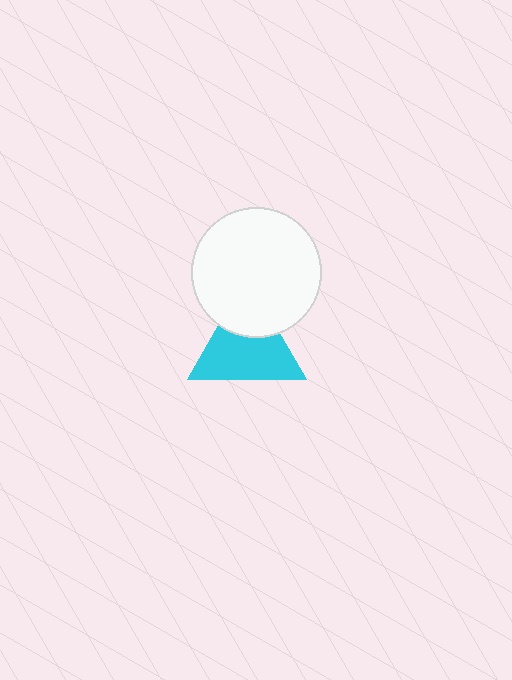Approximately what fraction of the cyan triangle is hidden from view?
Roughly 32% of the cyan triangle is hidden behind the white circle.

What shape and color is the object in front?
The object in front is a white circle.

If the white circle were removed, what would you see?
You would see the complete cyan triangle.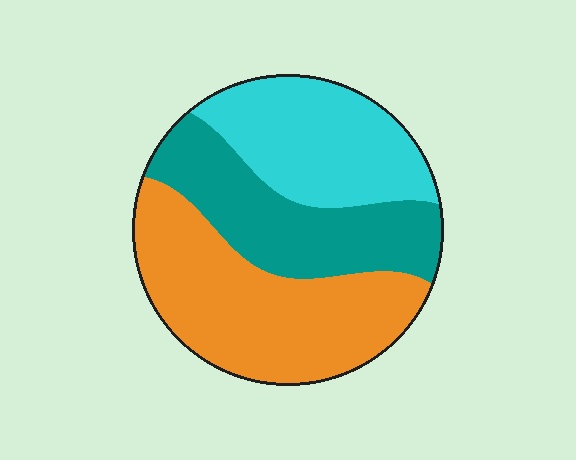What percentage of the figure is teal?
Teal covers 30% of the figure.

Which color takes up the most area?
Orange, at roughly 40%.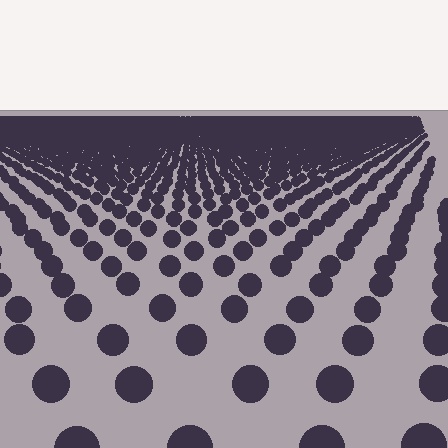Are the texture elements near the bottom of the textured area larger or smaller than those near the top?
Larger. Near the bottom, elements are closer to the viewer and appear at a bigger on-screen size.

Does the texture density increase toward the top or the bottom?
Density increases toward the top.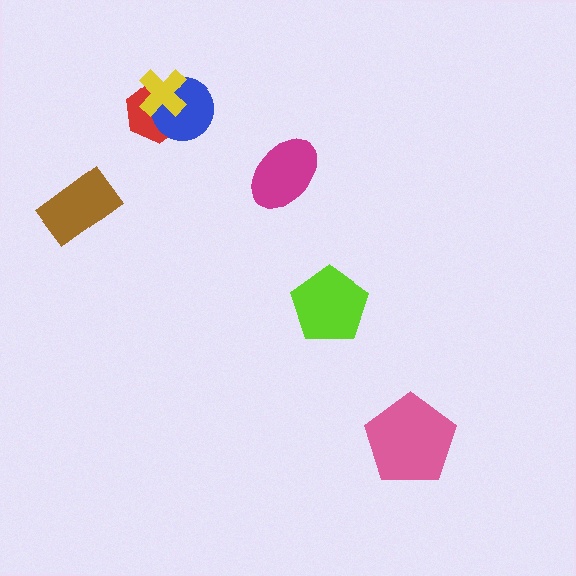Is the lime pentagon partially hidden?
No, no other shape covers it.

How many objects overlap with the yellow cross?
2 objects overlap with the yellow cross.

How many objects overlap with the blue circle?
2 objects overlap with the blue circle.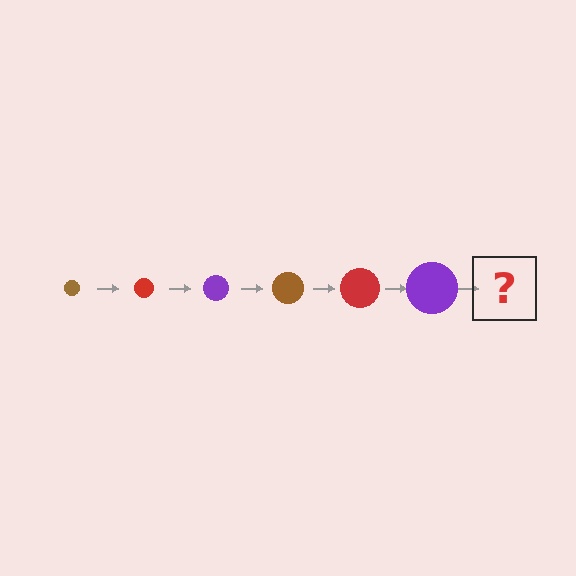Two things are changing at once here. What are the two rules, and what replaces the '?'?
The two rules are that the circle grows larger each step and the color cycles through brown, red, and purple. The '?' should be a brown circle, larger than the previous one.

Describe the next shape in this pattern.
It should be a brown circle, larger than the previous one.